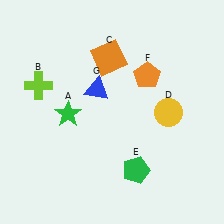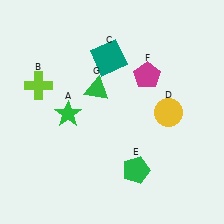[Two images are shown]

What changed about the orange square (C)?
In Image 1, C is orange. In Image 2, it changed to teal.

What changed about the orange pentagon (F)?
In Image 1, F is orange. In Image 2, it changed to magenta.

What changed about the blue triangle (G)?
In Image 1, G is blue. In Image 2, it changed to green.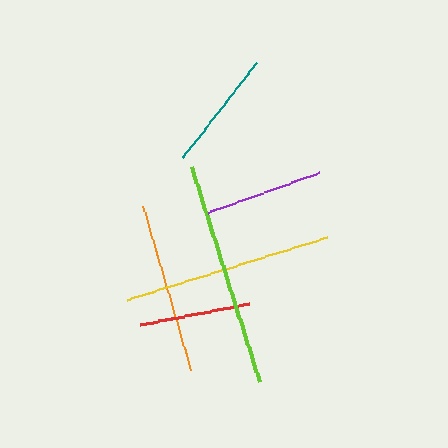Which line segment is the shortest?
The red line is the shortest at approximately 110 pixels.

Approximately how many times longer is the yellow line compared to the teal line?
The yellow line is approximately 1.7 times the length of the teal line.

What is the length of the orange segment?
The orange segment is approximately 171 pixels long.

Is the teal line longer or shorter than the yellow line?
The yellow line is longer than the teal line.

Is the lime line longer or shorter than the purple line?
The lime line is longer than the purple line.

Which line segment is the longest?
The lime line is the longest at approximately 225 pixels.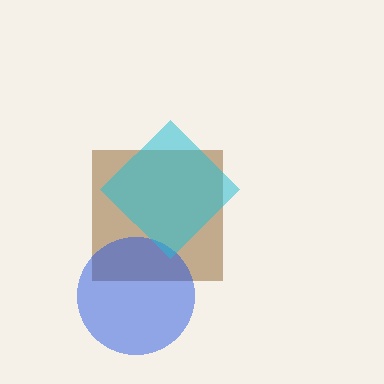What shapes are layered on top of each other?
The layered shapes are: a brown square, a blue circle, a cyan diamond.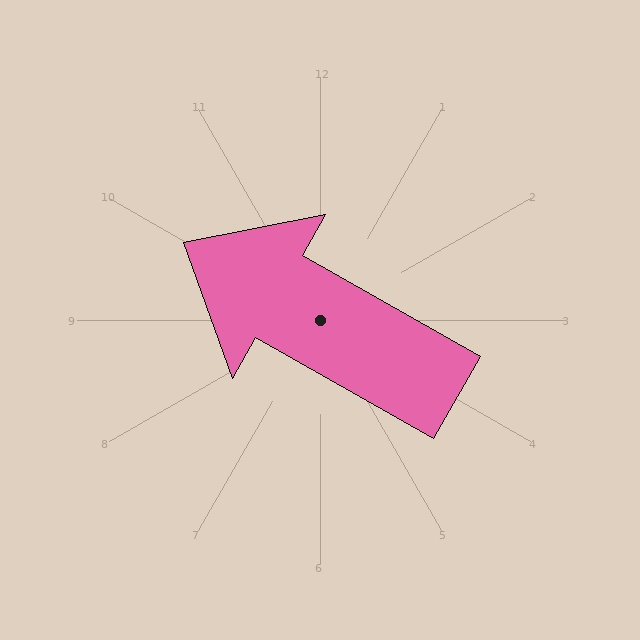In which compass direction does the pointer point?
Northwest.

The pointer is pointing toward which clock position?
Roughly 10 o'clock.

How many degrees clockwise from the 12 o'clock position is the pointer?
Approximately 300 degrees.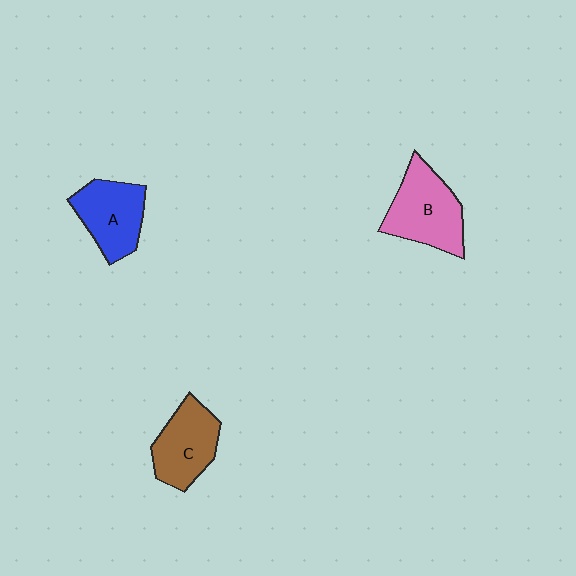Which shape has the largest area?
Shape B (pink).